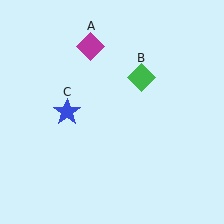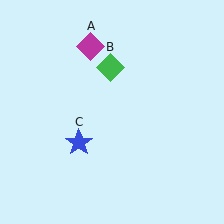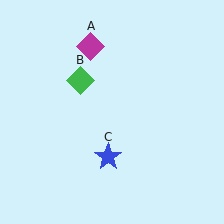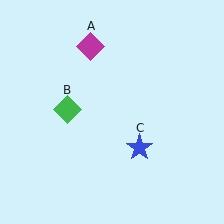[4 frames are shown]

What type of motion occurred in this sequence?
The green diamond (object B), blue star (object C) rotated counterclockwise around the center of the scene.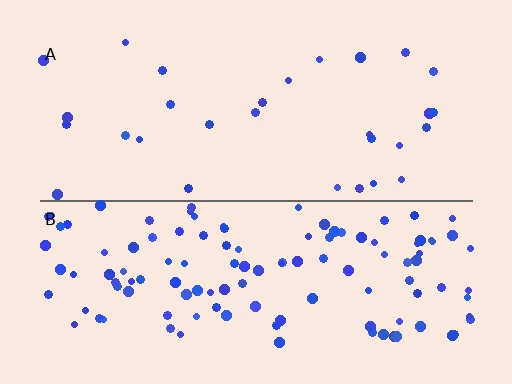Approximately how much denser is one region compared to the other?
Approximately 4.0× — region B over region A.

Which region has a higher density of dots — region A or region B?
B (the bottom).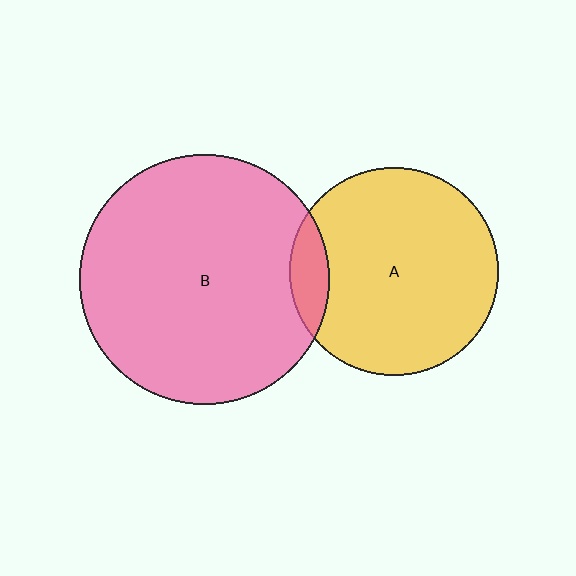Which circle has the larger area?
Circle B (pink).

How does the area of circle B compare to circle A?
Approximately 1.4 times.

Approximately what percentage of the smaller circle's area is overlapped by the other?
Approximately 10%.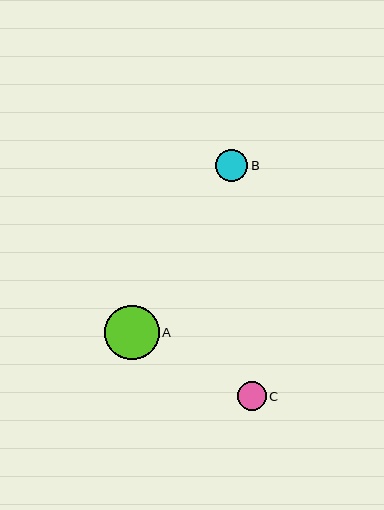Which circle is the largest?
Circle A is the largest with a size of approximately 55 pixels.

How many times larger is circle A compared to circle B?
Circle A is approximately 1.7 times the size of circle B.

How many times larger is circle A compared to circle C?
Circle A is approximately 1.9 times the size of circle C.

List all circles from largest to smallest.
From largest to smallest: A, B, C.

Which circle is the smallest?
Circle C is the smallest with a size of approximately 29 pixels.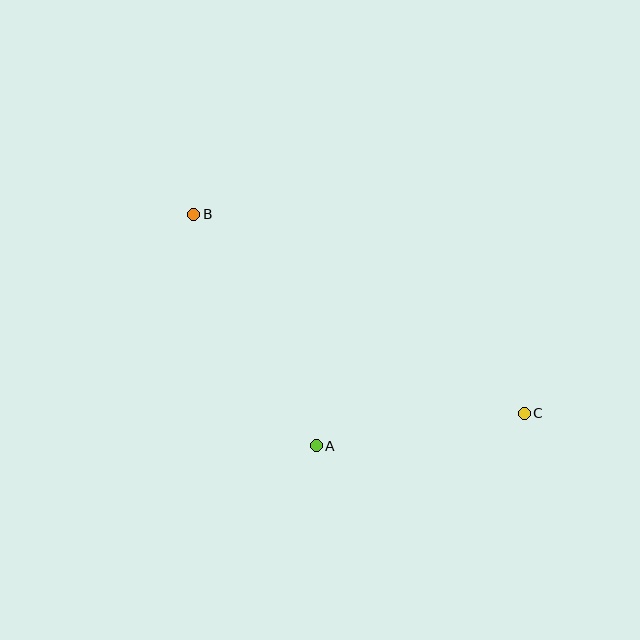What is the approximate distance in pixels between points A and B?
The distance between A and B is approximately 262 pixels.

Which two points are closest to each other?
Points A and C are closest to each other.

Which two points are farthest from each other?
Points B and C are farthest from each other.